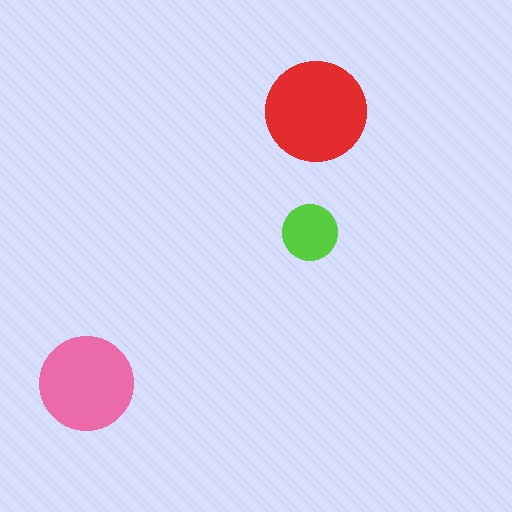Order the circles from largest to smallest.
the red one, the pink one, the lime one.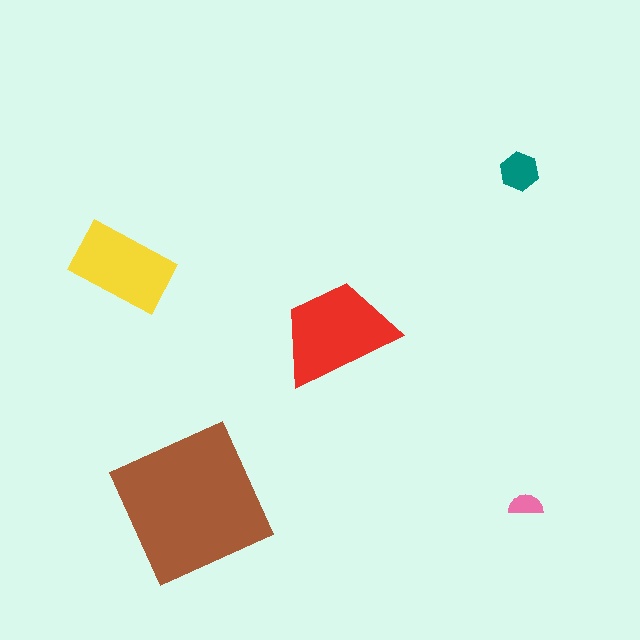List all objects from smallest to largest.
The pink semicircle, the teal hexagon, the yellow rectangle, the red trapezoid, the brown square.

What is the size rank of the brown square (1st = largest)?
1st.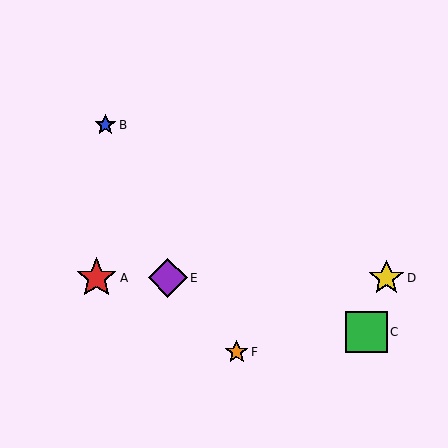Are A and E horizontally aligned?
Yes, both are at y≈278.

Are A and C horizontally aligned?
No, A is at y≈278 and C is at y≈332.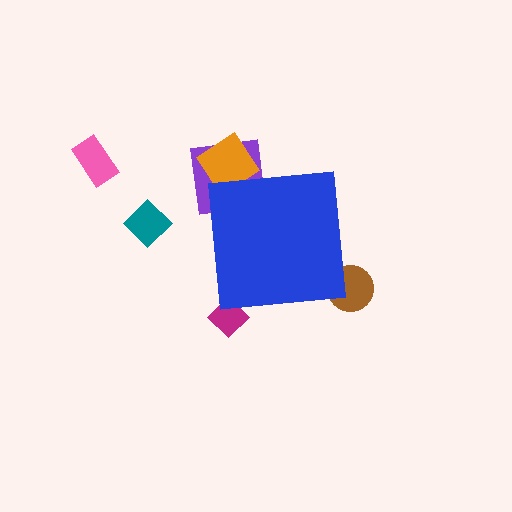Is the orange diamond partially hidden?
Yes, the orange diamond is partially hidden behind the blue square.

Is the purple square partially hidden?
Yes, the purple square is partially hidden behind the blue square.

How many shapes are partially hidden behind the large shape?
4 shapes are partially hidden.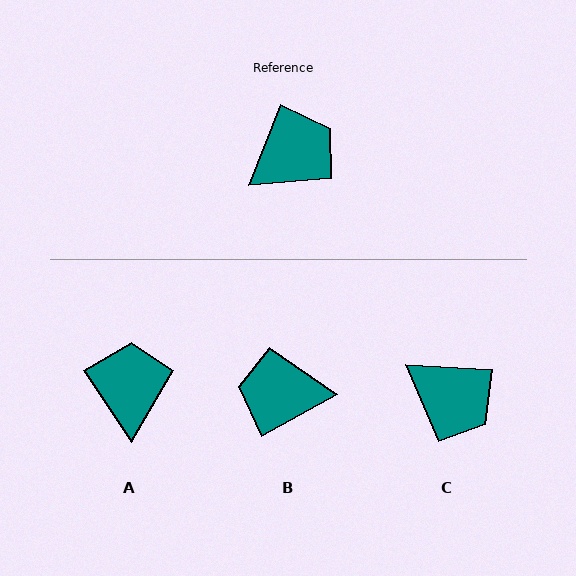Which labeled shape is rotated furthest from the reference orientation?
B, about 141 degrees away.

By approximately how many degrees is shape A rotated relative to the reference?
Approximately 55 degrees counter-clockwise.